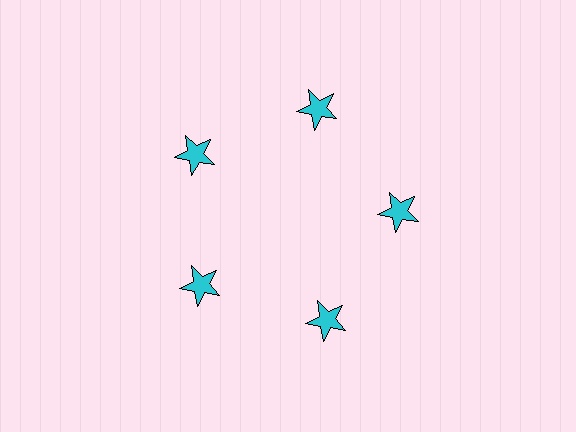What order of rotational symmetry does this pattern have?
This pattern has 5-fold rotational symmetry.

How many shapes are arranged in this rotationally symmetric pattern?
There are 5 shapes, arranged in 5 groups of 1.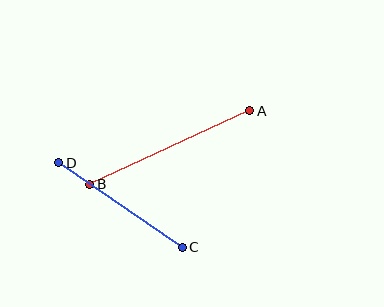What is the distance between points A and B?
The distance is approximately 176 pixels.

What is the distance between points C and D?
The distance is approximately 150 pixels.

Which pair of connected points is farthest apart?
Points A and B are farthest apart.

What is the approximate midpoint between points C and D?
The midpoint is at approximately (120, 205) pixels.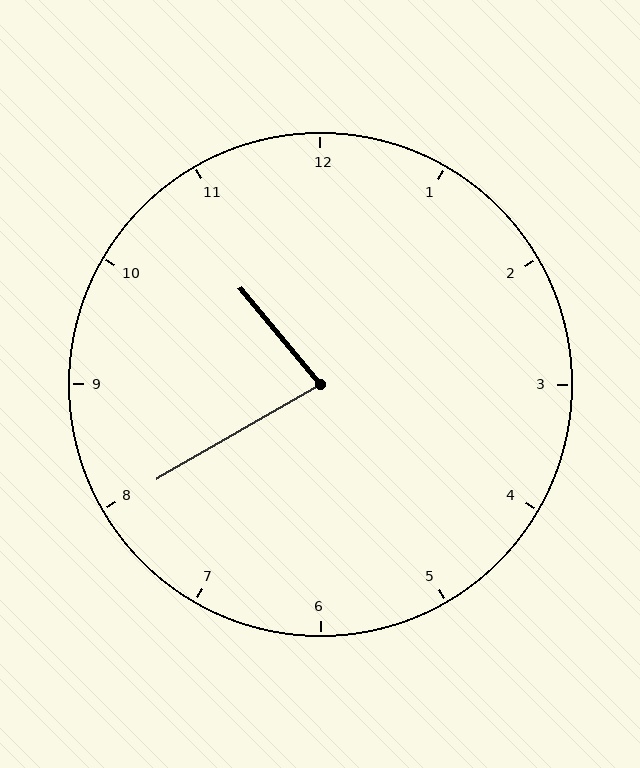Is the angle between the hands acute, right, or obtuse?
It is acute.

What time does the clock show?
10:40.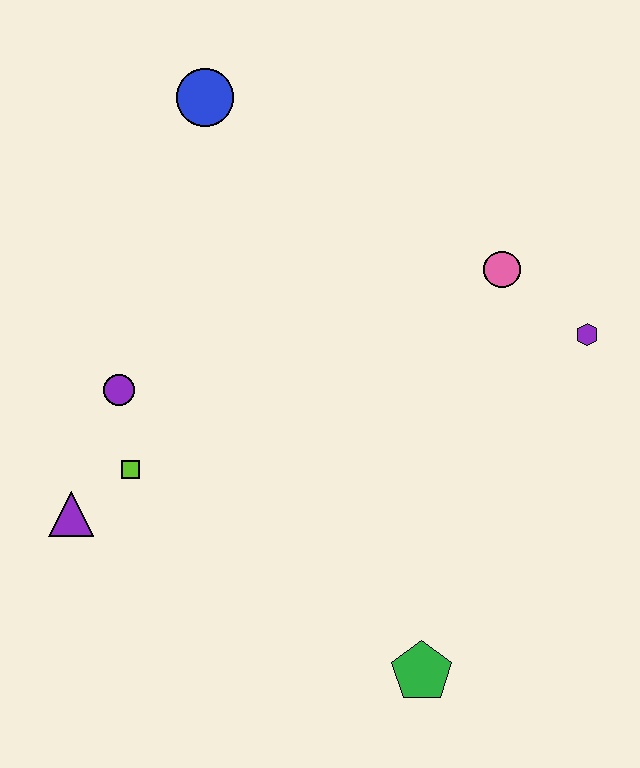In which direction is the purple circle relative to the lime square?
The purple circle is above the lime square.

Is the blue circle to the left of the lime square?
No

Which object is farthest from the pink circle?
The purple triangle is farthest from the pink circle.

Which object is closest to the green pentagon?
The lime square is closest to the green pentagon.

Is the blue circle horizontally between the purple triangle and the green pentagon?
Yes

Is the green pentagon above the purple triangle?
No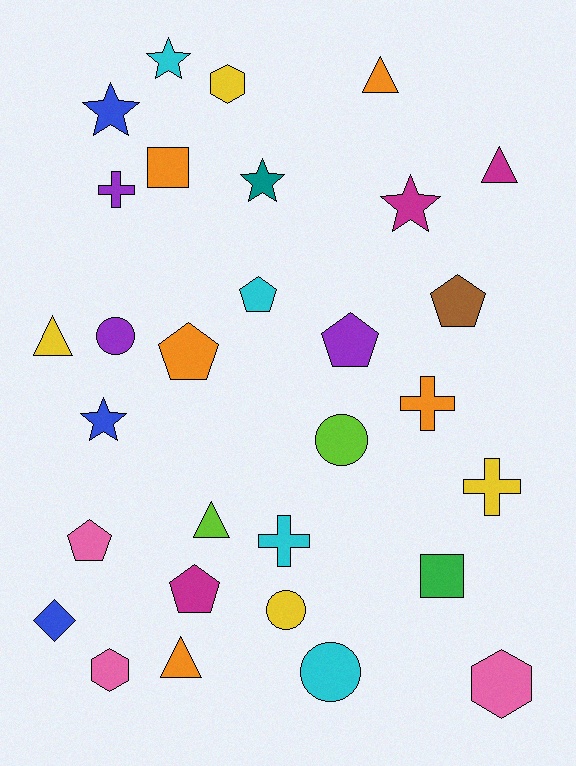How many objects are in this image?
There are 30 objects.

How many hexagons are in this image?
There are 3 hexagons.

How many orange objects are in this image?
There are 5 orange objects.